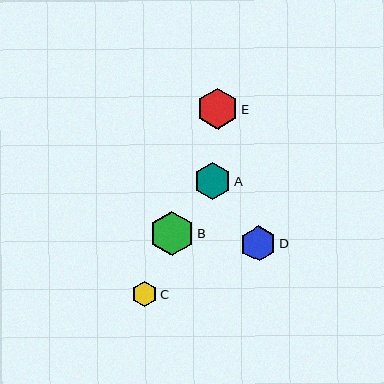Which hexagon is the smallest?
Hexagon C is the smallest with a size of approximately 26 pixels.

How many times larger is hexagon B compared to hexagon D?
Hexagon B is approximately 1.3 times the size of hexagon D.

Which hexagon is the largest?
Hexagon B is the largest with a size of approximately 45 pixels.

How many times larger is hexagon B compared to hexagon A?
Hexagon B is approximately 1.2 times the size of hexagon A.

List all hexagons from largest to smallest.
From largest to smallest: B, E, A, D, C.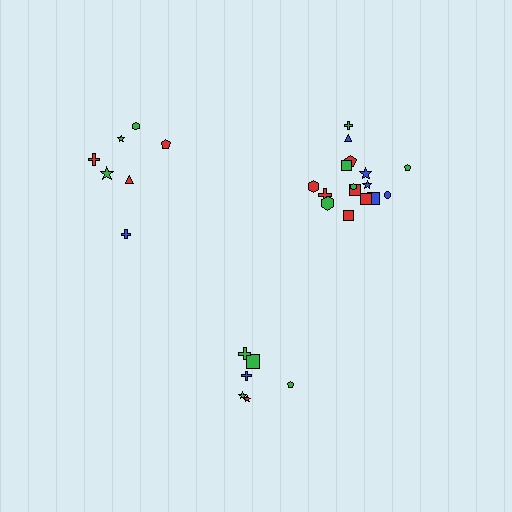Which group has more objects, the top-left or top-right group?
The top-right group.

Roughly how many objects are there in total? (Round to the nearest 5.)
Roughly 30 objects in total.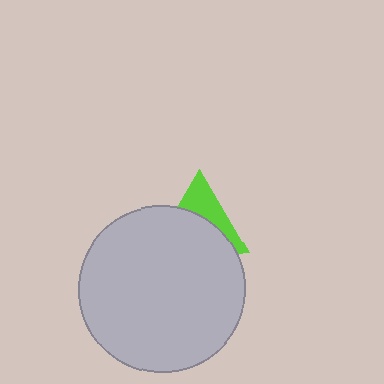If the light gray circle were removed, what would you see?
You would see the complete lime triangle.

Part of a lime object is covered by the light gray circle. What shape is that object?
It is a triangle.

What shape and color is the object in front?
The object in front is a light gray circle.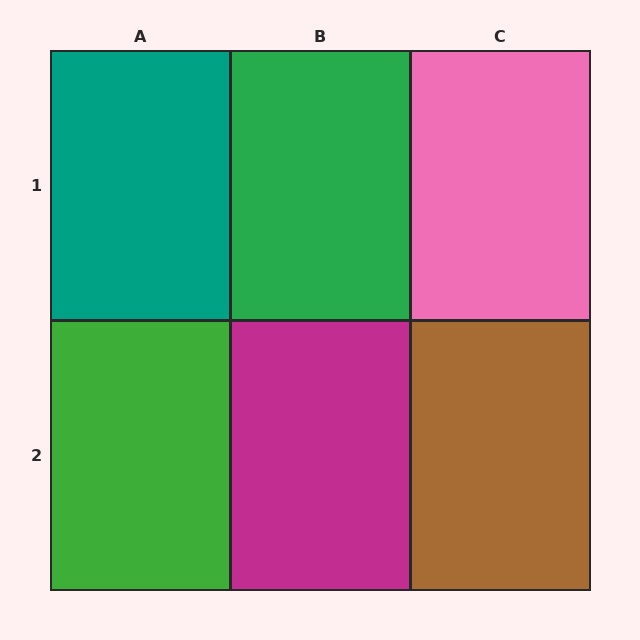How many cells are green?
2 cells are green.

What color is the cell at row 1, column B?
Green.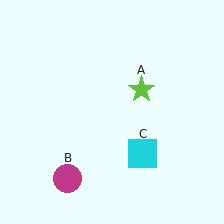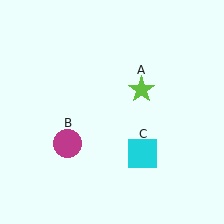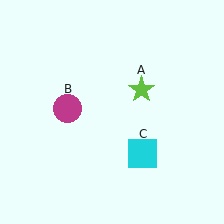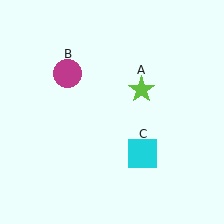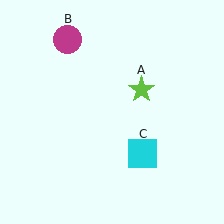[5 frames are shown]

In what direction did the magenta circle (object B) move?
The magenta circle (object B) moved up.